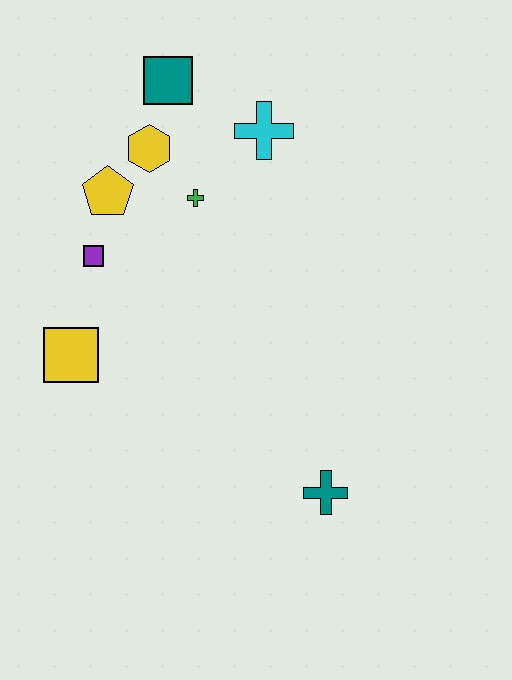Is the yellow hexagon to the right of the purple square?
Yes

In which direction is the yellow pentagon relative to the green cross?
The yellow pentagon is to the left of the green cross.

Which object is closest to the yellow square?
The purple square is closest to the yellow square.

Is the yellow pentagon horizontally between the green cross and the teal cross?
No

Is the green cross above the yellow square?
Yes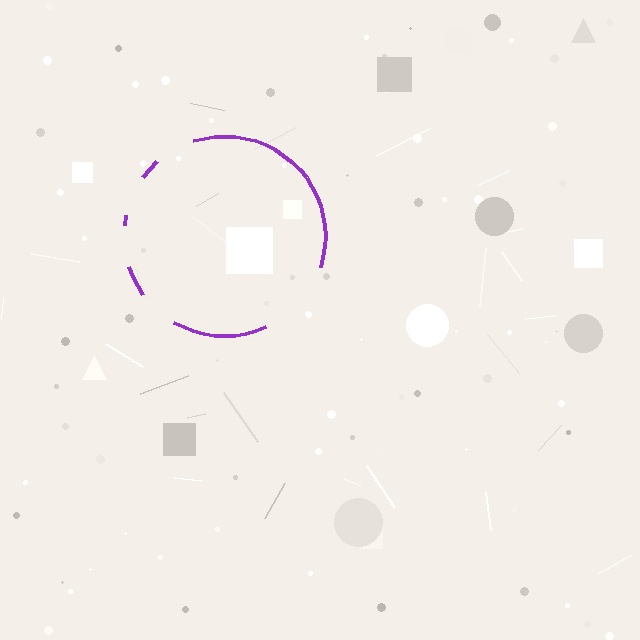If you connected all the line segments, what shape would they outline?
They would outline a circle.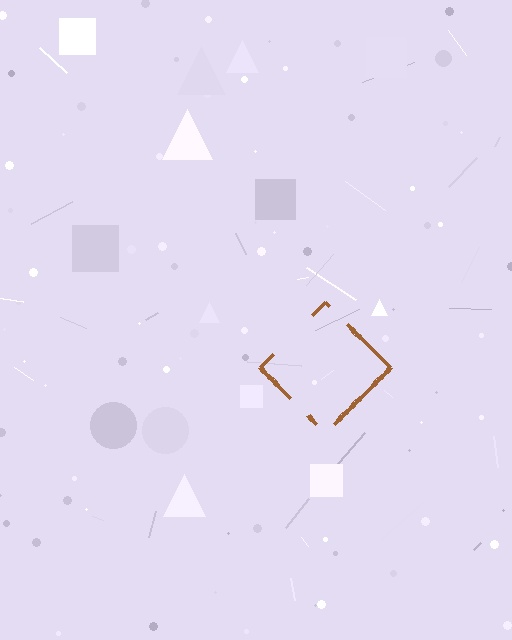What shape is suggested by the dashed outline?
The dashed outline suggests a diamond.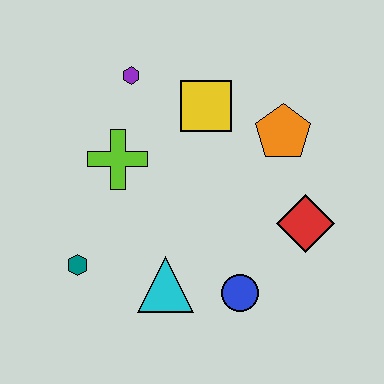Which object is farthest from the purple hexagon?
The blue circle is farthest from the purple hexagon.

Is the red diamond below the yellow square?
Yes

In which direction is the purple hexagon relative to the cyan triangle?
The purple hexagon is above the cyan triangle.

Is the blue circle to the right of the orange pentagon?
No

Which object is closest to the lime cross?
The purple hexagon is closest to the lime cross.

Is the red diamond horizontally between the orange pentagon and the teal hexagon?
No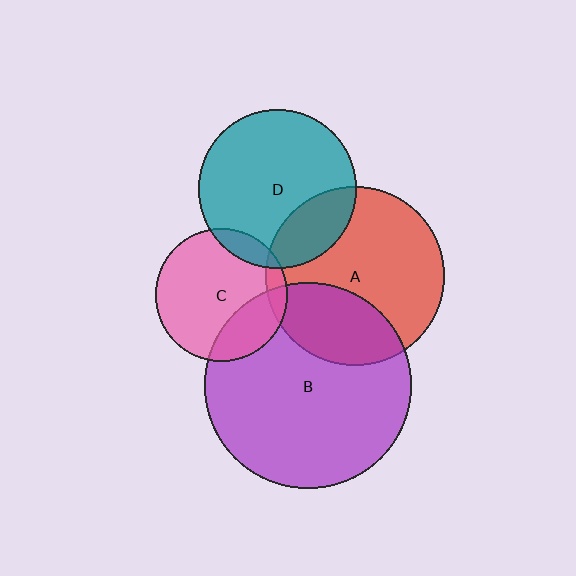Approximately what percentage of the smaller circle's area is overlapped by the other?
Approximately 25%.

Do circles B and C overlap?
Yes.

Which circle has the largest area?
Circle B (purple).